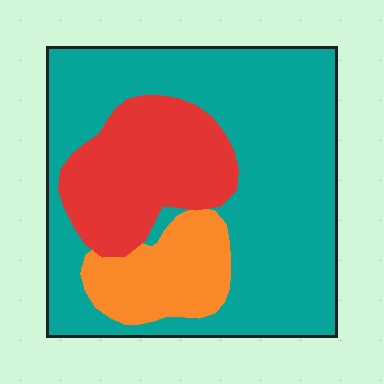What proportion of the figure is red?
Red takes up about one quarter (1/4) of the figure.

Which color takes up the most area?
Teal, at roughly 65%.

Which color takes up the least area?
Orange, at roughly 15%.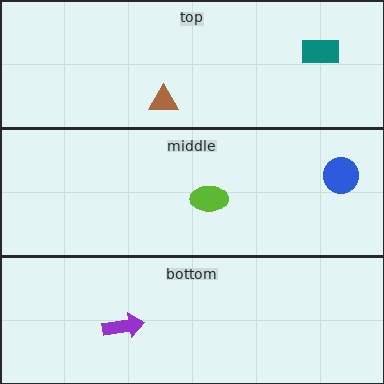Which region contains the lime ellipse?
The middle region.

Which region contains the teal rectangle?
The top region.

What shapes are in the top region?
The teal rectangle, the brown triangle.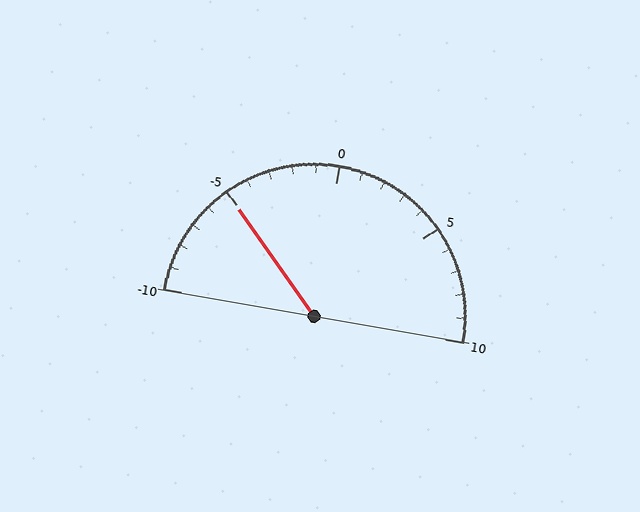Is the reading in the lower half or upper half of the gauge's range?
The reading is in the lower half of the range (-10 to 10).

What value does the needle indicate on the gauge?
The needle indicates approximately -5.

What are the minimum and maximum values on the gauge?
The gauge ranges from -10 to 10.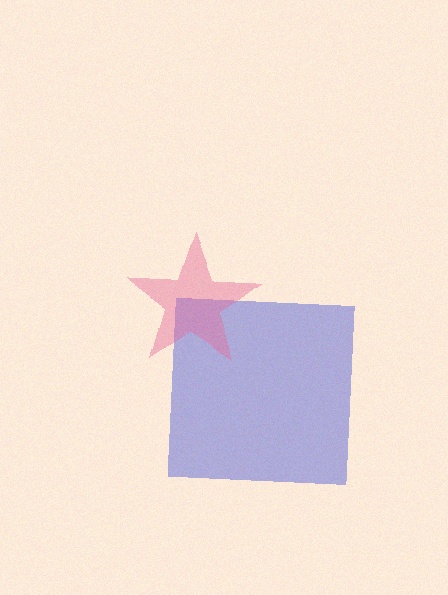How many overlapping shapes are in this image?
There are 2 overlapping shapes in the image.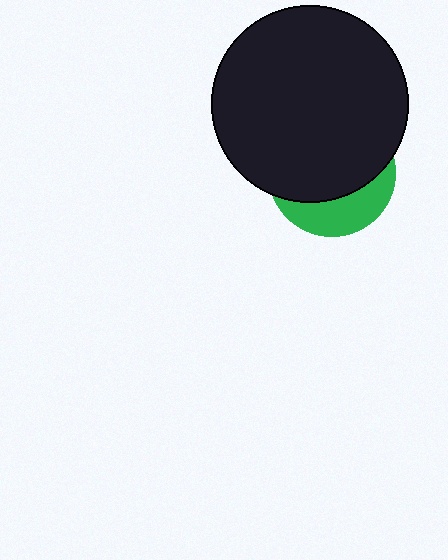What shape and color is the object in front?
The object in front is a black circle.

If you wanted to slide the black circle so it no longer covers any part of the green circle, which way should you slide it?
Slide it up — that is the most direct way to separate the two shapes.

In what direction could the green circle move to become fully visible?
The green circle could move down. That would shift it out from behind the black circle entirely.